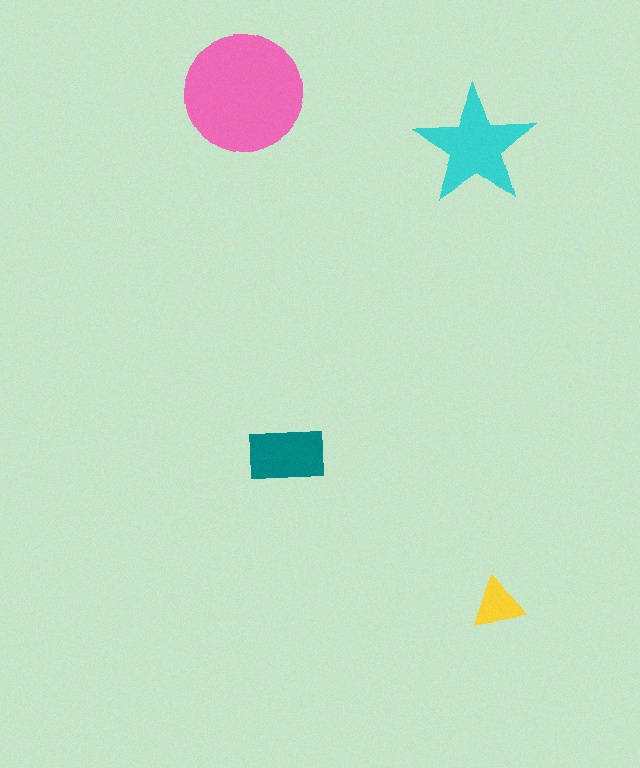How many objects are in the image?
There are 4 objects in the image.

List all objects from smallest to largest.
The yellow triangle, the teal rectangle, the cyan star, the pink circle.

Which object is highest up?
The pink circle is topmost.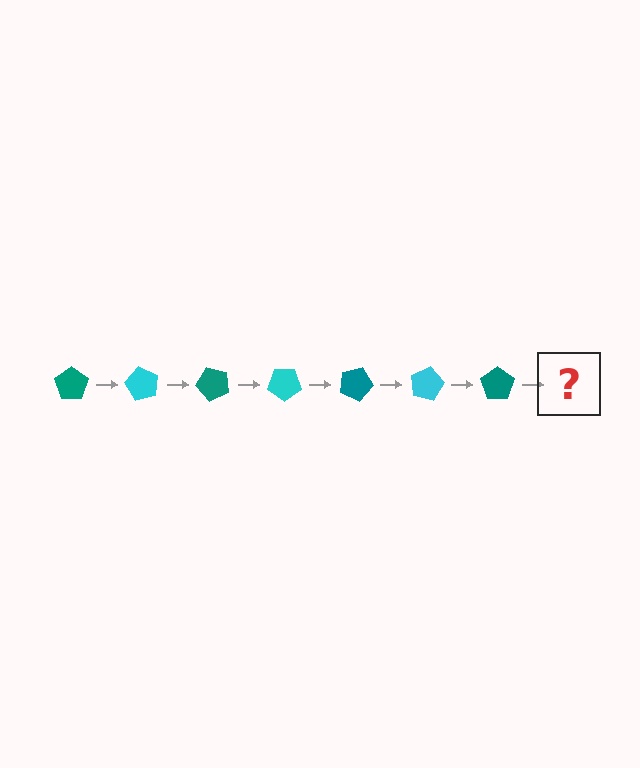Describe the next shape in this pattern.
It should be a cyan pentagon, rotated 420 degrees from the start.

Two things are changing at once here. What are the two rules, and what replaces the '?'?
The two rules are that it rotates 60 degrees each step and the color cycles through teal and cyan. The '?' should be a cyan pentagon, rotated 420 degrees from the start.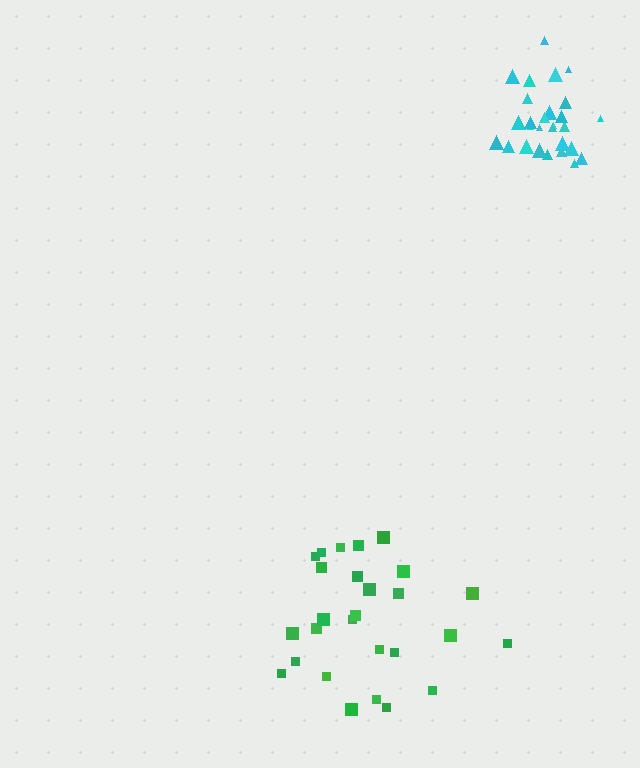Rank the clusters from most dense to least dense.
cyan, green.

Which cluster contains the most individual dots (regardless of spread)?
Cyan (28).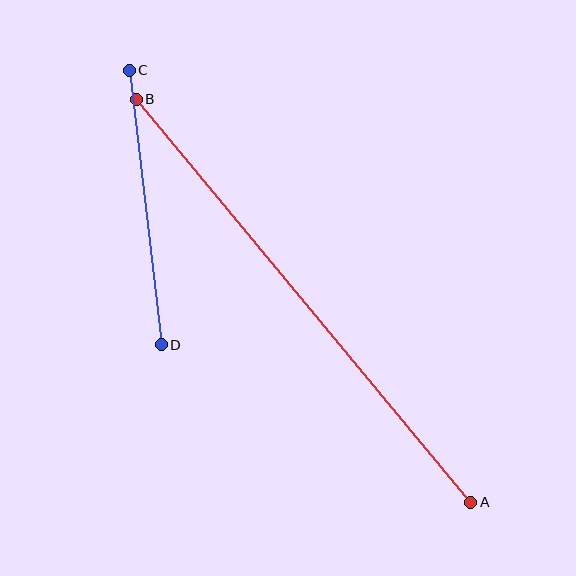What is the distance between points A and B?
The distance is approximately 524 pixels.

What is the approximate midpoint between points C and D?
The midpoint is at approximately (145, 208) pixels.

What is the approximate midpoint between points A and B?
The midpoint is at approximately (304, 301) pixels.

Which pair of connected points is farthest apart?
Points A and B are farthest apart.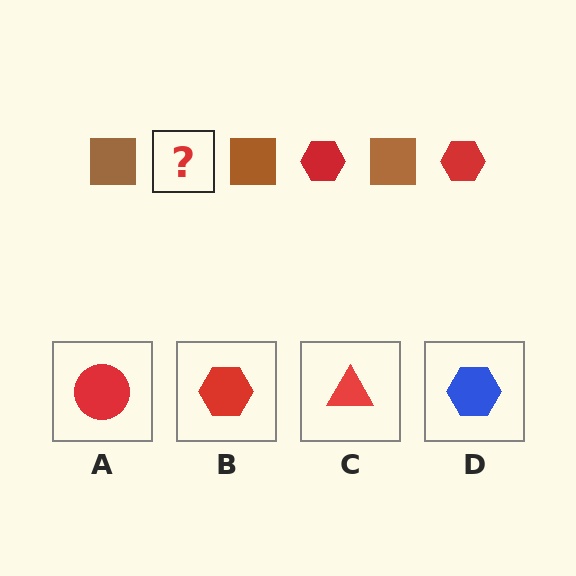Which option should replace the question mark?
Option B.